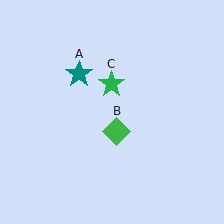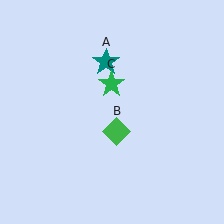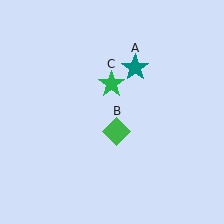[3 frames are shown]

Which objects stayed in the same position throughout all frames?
Green diamond (object B) and green star (object C) remained stationary.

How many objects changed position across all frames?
1 object changed position: teal star (object A).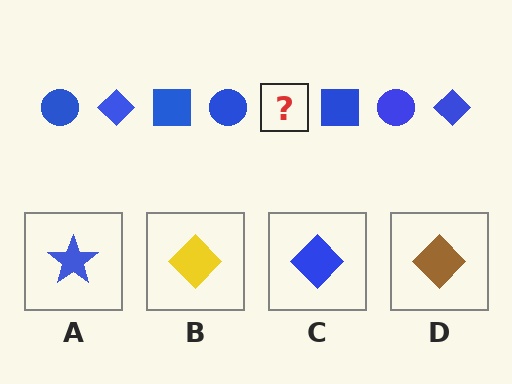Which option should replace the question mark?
Option C.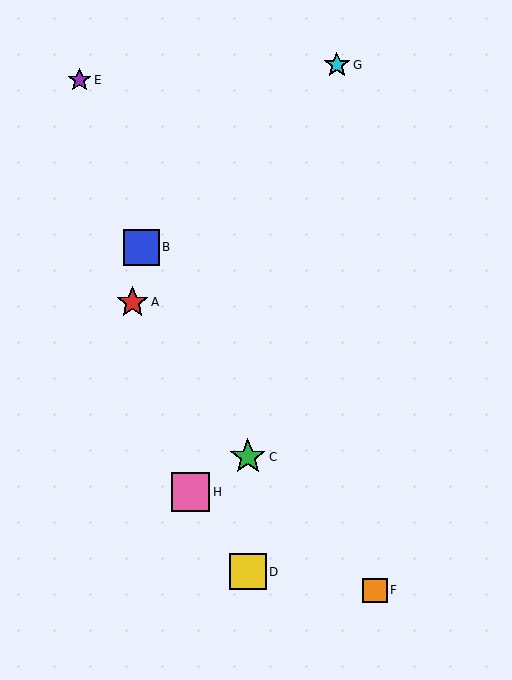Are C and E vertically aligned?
No, C is at x≈248 and E is at x≈80.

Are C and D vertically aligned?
Yes, both are at x≈248.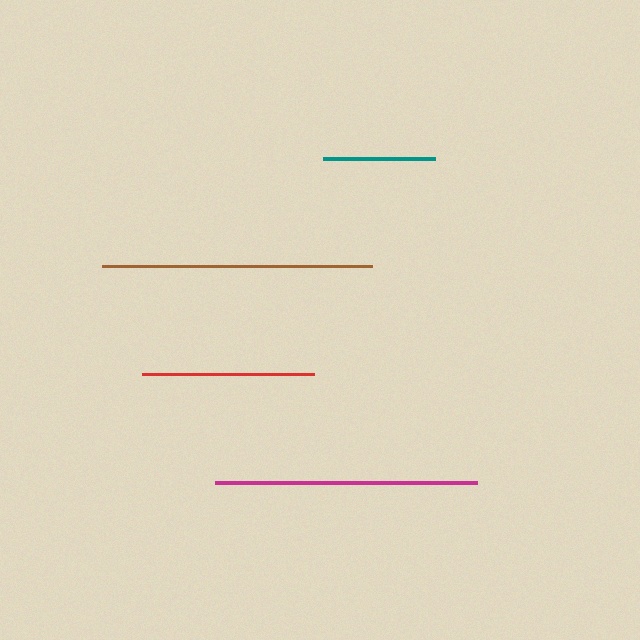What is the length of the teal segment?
The teal segment is approximately 112 pixels long.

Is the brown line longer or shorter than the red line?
The brown line is longer than the red line.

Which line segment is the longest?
The brown line is the longest at approximately 270 pixels.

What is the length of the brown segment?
The brown segment is approximately 270 pixels long.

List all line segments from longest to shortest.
From longest to shortest: brown, magenta, red, teal.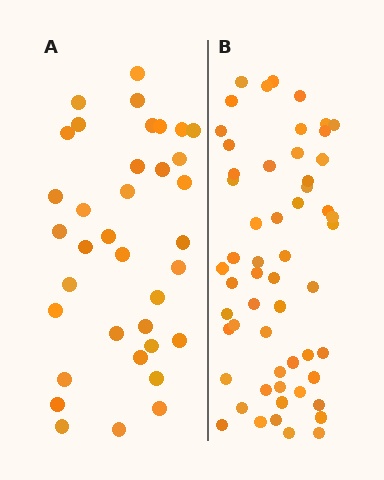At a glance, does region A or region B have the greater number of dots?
Region B (the right region) has more dots.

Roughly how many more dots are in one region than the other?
Region B has approximately 20 more dots than region A.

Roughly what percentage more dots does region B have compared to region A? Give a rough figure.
About 55% more.